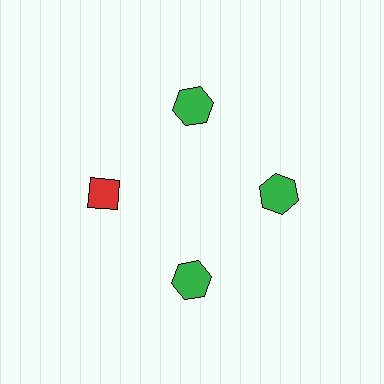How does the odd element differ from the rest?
It differs in both color (red instead of green) and shape (diamond instead of hexagon).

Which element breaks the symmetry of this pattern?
The red diamond at roughly the 9 o'clock position breaks the symmetry. All other shapes are green hexagons.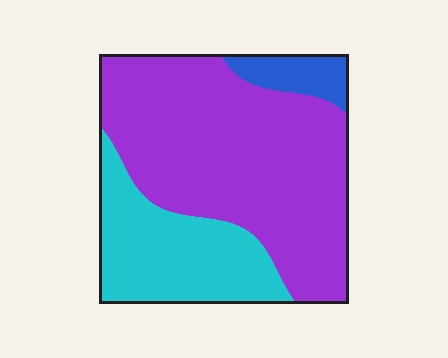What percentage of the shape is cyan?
Cyan takes up about one quarter (1/4) of the shape.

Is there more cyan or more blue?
Cyan.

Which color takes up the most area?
Purple, at roughly 65%.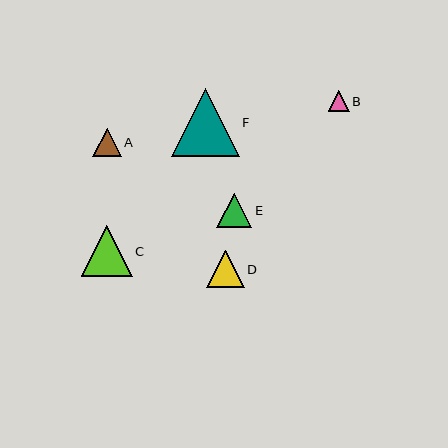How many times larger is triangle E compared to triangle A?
Triangle E is approximately 1.2 times the size of triangle A.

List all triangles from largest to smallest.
From largest to smallest: F, C, D, E, A, B.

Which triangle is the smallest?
Triangle B is the smallest with a size of approximately 21 pixels.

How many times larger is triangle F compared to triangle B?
Triangle F is approximately 3.2 times the size of triangle B.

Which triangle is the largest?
Triangle F is the largest with a size of approximately 68 pixels.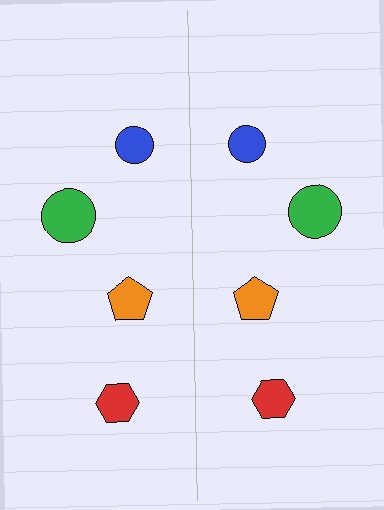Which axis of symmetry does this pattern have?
The pattern has a vertical axis of symmetry running through the center of the image.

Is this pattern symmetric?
Yes, this pattern has bilateral (reflection) symmetry.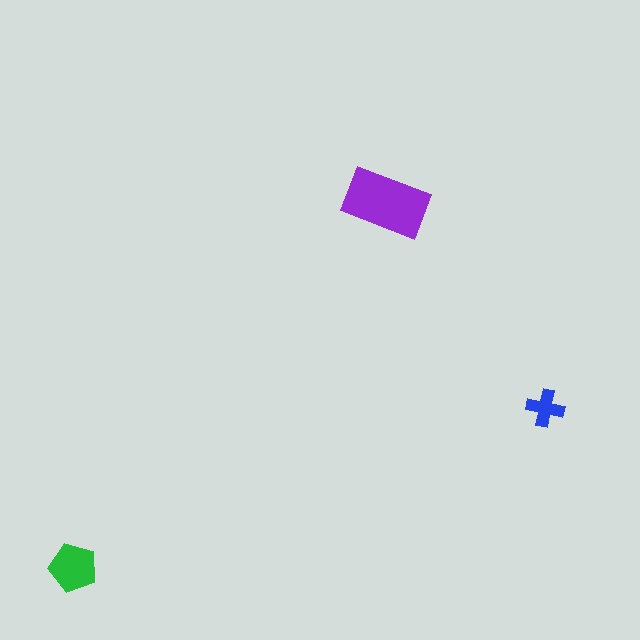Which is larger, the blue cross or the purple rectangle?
The purple rectangle.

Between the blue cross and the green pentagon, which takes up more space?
The green pentagon.